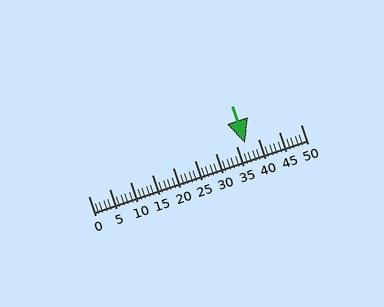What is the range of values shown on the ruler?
The ruler shows values from 0 to 50.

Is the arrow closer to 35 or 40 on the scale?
The arrow is closer to 35.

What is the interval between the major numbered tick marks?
The major tick marks are spaced 5 units apart.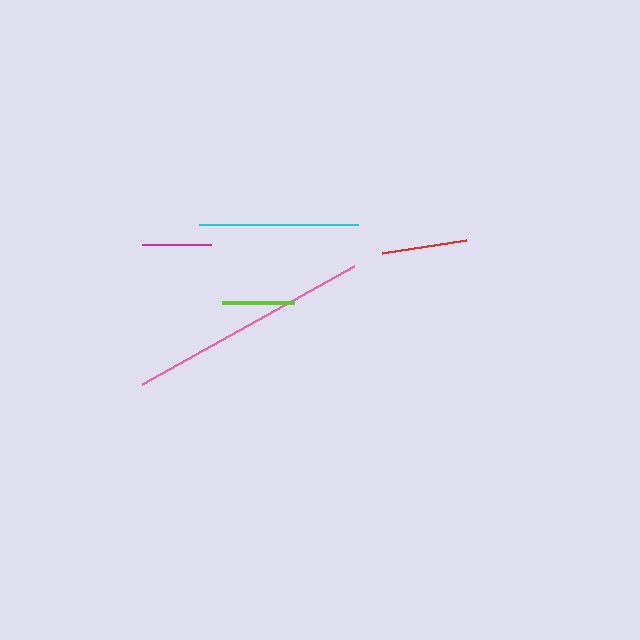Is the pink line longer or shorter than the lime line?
The pink line is longer than the lime line.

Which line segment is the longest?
The pink line is the longest at approximately 242 pixels.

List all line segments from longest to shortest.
From longest to shortest: pink, cyan, red, lime, magenta.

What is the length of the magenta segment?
The magenta segment is approximately 69 pixels long.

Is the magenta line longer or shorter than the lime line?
The lime line is longer than the magenta line.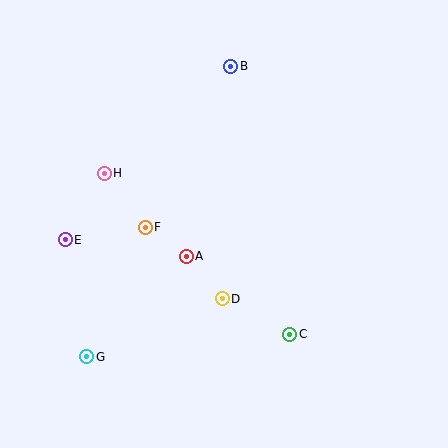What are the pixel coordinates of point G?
Point G is at (87, 357).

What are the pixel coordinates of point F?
Point F is at (145, 227).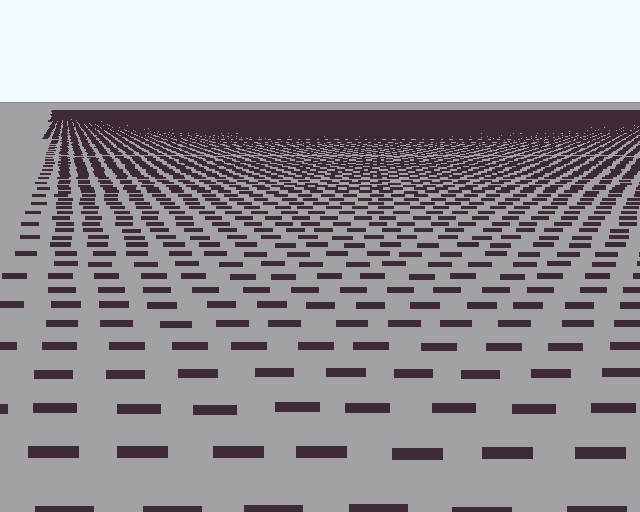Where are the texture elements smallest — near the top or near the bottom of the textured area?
Near the top.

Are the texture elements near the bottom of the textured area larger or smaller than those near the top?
Larger. Near the bottom, elements are closer to the viewer and appear at a bigger on-screen size.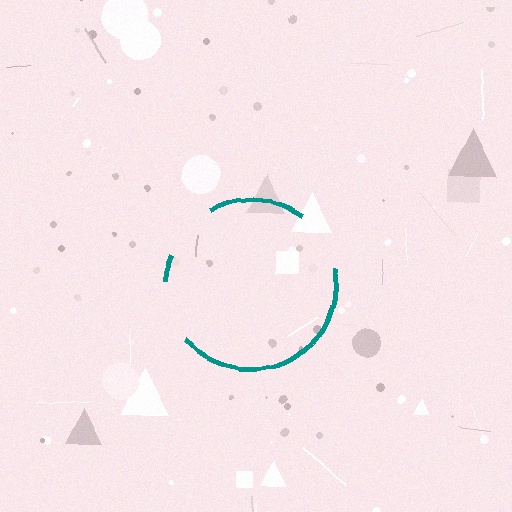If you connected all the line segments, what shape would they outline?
They would outline a circle.